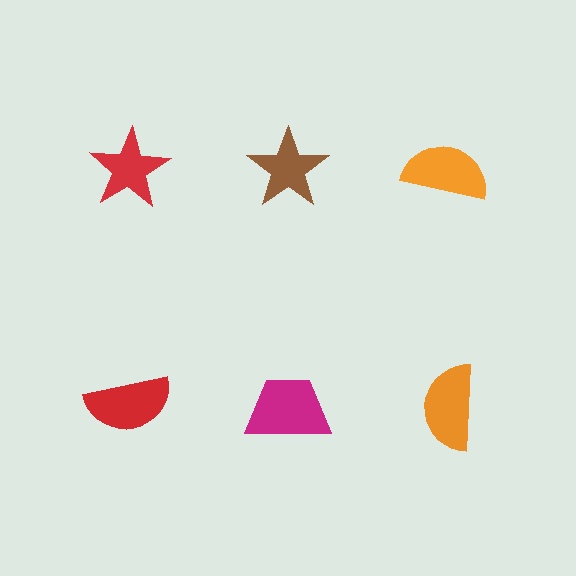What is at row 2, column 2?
A magenta trapezoid.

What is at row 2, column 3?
An orange semicircle.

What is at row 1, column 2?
A brown star.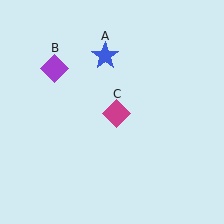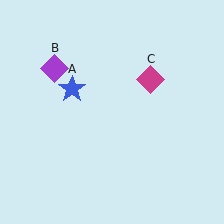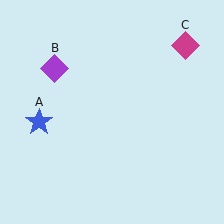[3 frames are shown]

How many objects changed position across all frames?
2 objects changed position: blue star (object A), magenta diamond (object C).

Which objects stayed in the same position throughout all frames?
Purple diamond (object B) remained stationary.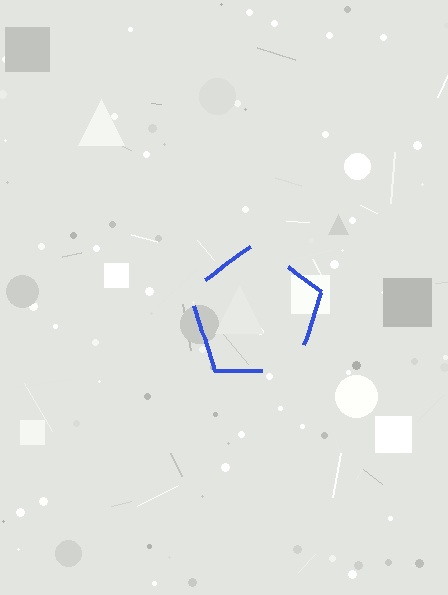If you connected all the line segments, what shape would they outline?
They would outline a pentagon.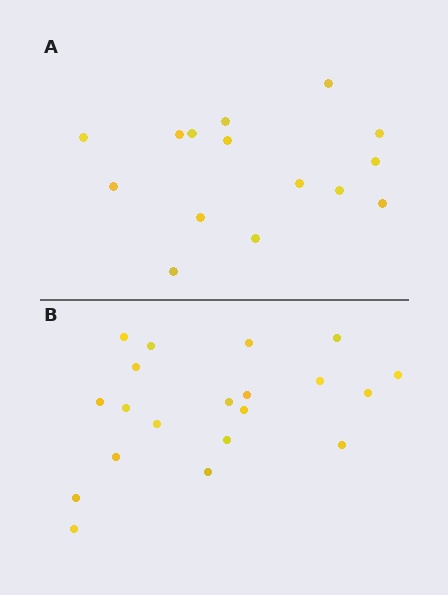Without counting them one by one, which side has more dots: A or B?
Region B (the bottom region) has more dots.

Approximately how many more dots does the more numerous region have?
Region B has about 5 more dots than region A.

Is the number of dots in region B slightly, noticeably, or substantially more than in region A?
Region B has noticeably more, but not dramatically so. The ratio is roughly 1.3 to 1.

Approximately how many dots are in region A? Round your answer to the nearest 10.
About 20 dots. (The exact count is 15, which rounds to 20.)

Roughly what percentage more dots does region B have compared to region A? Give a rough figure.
About 35% more.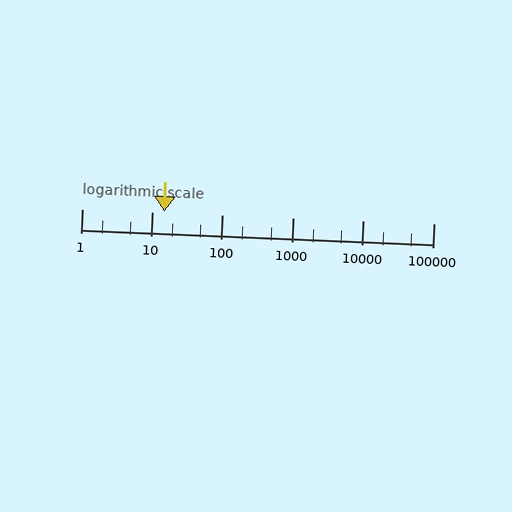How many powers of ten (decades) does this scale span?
The scale spans 5 decades, from 1 to 100000.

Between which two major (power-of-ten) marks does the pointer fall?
The pointer is between 10 and 100.